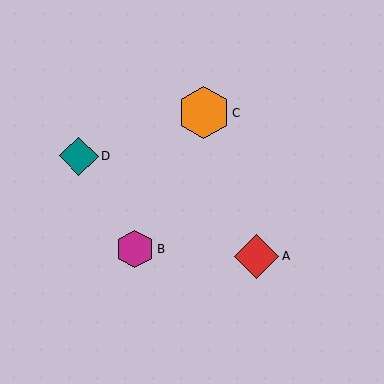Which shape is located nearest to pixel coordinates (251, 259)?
The red diamond (labeled A) at (256, 257) is nearest to that location.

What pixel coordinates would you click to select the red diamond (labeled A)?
Click at (256, 257) to select the red diamond A.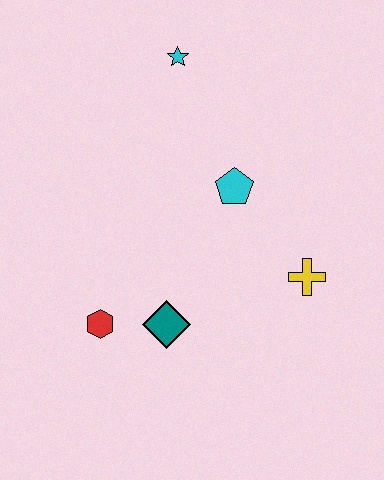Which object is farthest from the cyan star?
The red hexagon is farthest from the cyan star.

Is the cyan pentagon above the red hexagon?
Yes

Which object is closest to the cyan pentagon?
The yellow cross is closest to the cyan pentagon.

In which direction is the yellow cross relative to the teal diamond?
The yellow cross is to the right of the teal diamond.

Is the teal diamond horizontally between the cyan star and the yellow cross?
No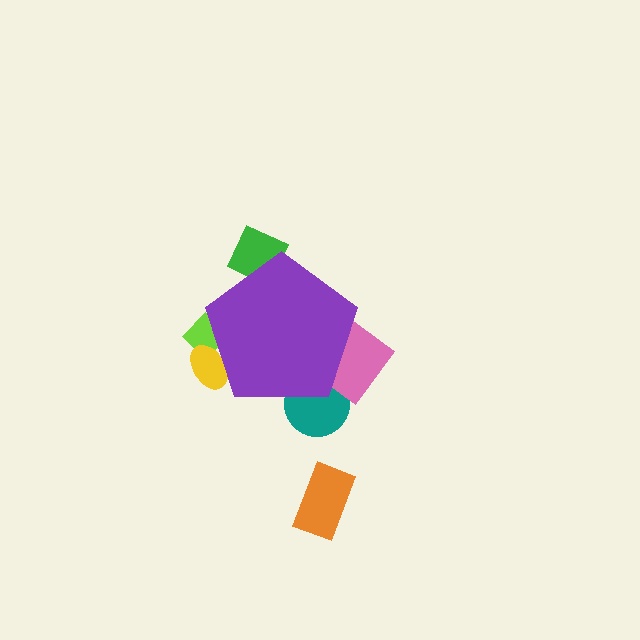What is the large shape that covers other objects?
A purple pentagon.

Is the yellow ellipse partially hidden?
Yes, the yellow ellipse is partially hidden behind the purple pentagon.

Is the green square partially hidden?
Yes, the green square is partially hidden behind the purple pentagon.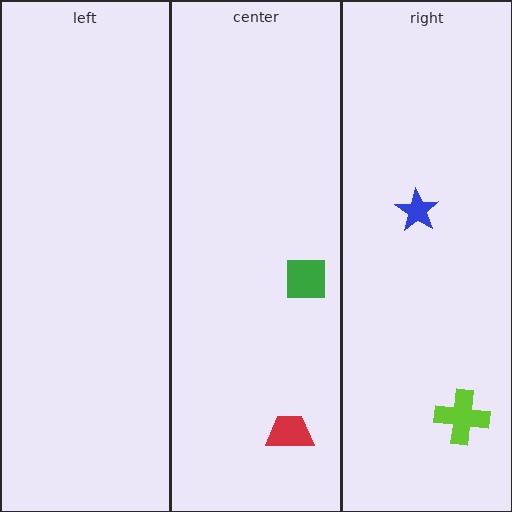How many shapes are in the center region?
2.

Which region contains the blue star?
The right region.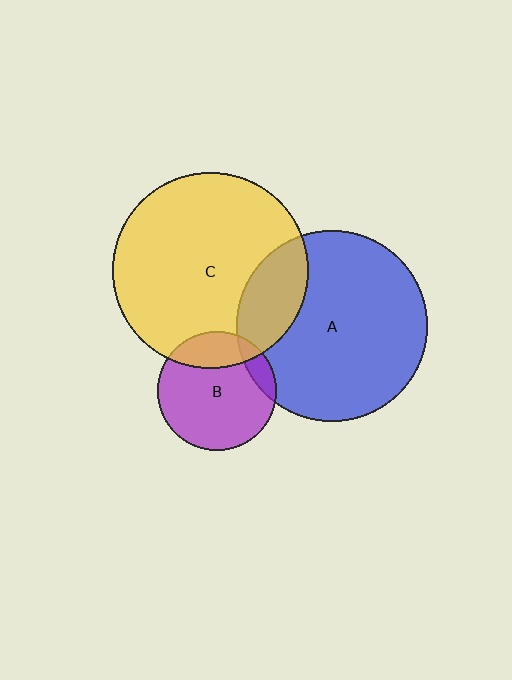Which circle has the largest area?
Circle C (yellow).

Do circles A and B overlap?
Yes.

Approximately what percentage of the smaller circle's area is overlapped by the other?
Approximately 10%.